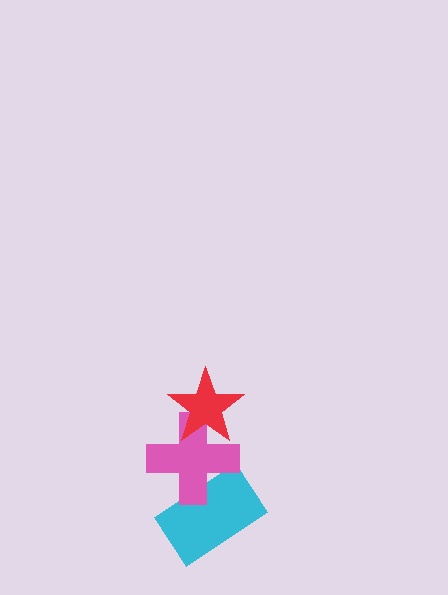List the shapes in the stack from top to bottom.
From top to bottom: the red star, the pink cross, the cyan rectangle.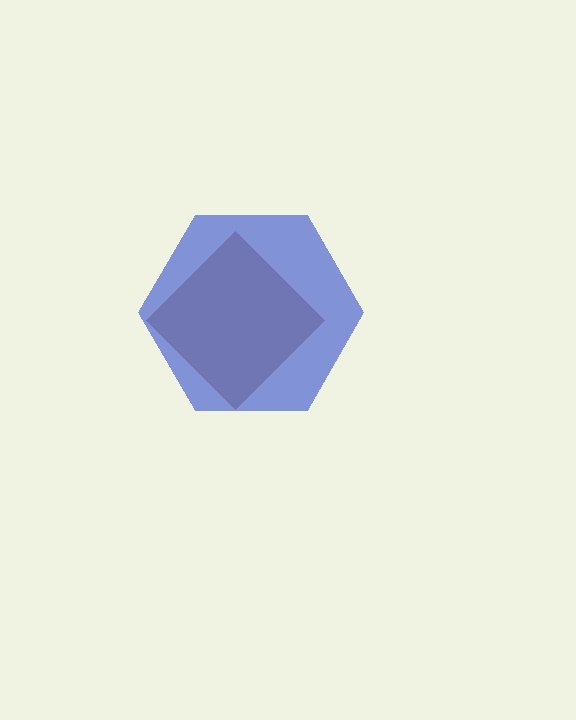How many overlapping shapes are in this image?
There are 2 overlapping shapes in the image.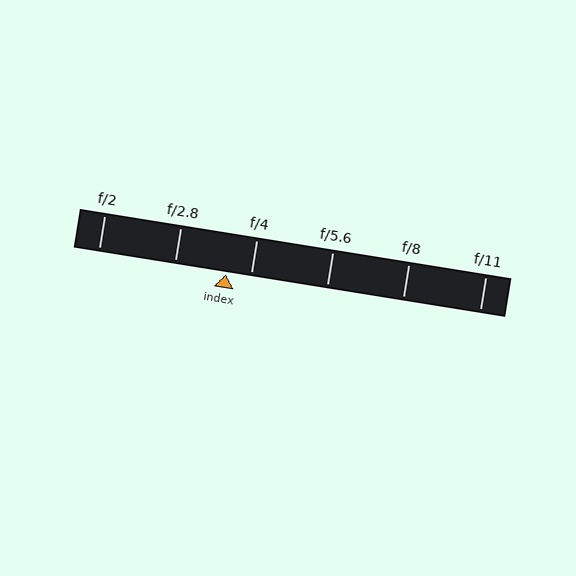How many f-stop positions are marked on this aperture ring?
There are 6 f-stop positions marked.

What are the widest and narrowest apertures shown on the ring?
The widest aperture shown is f/2 and the narrowest is f/11.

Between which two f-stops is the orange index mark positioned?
The index mark is between f/2.8 and f/4.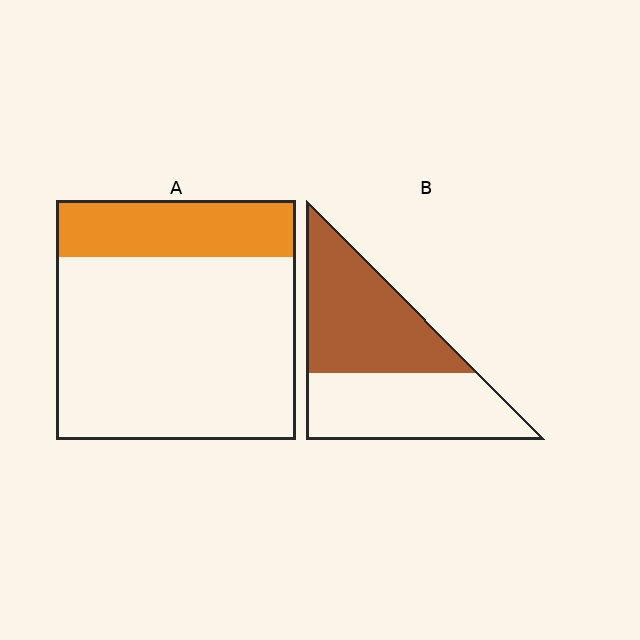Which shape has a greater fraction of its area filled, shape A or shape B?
Shape B.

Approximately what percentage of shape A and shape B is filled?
A is approximately 25% and B is approximately 50%.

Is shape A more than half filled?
No.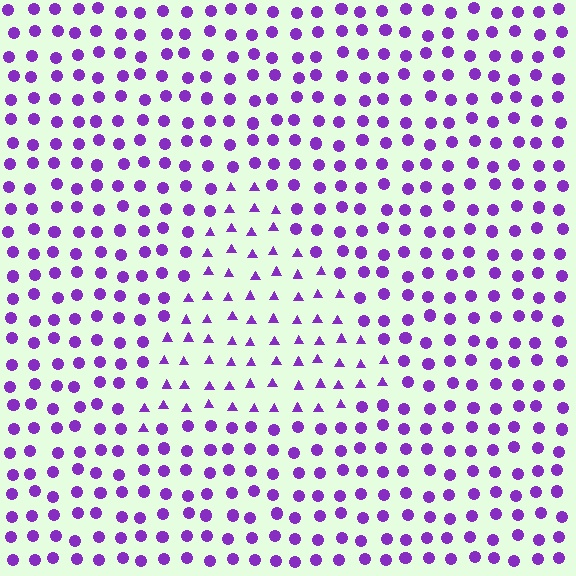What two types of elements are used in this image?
The image uses triangles inside the triangle region and circles outside it.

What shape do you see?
I see a triangle.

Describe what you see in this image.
The image is filled with small purple elements arranged in a uniform grid. A triangle-shaped region contains triangles, while the surrounding area contains circles. The boundary is defined purely by the change in element shape.